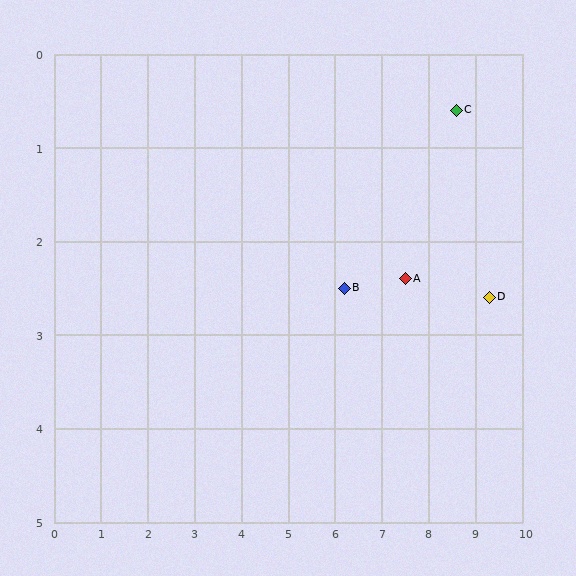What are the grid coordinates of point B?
Point B is at approximately (6.2, 2.5).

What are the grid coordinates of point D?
Point D is at approximately (9.3, 2.6).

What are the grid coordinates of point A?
Point A is at approximately (7.5, 2.4).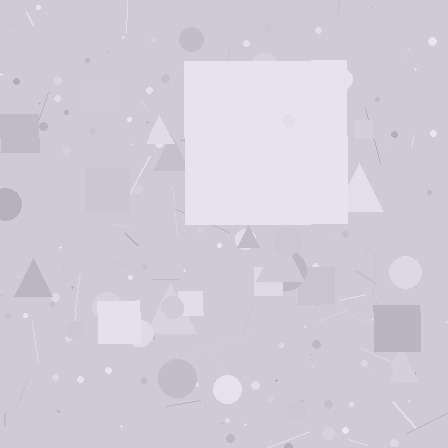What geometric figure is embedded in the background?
A square is embedded in the background.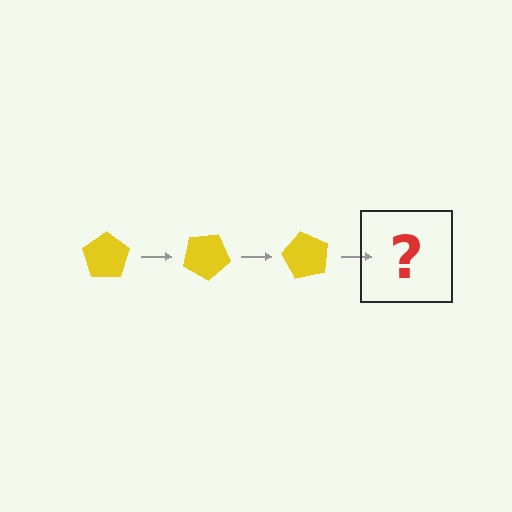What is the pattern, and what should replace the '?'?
The pattern is that the pentagon rotates 30 degrees each step. The '?' should be a yellow pentagon rotated 90 degrees.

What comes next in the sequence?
The next element should be a yellow pentagon rotated 90 degrees.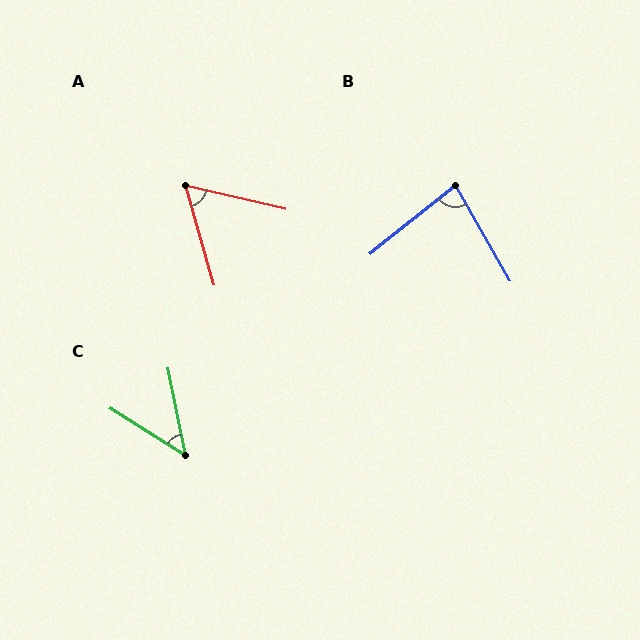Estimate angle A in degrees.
Approximately 60 degrees.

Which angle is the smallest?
C, at approximately 46 degrees.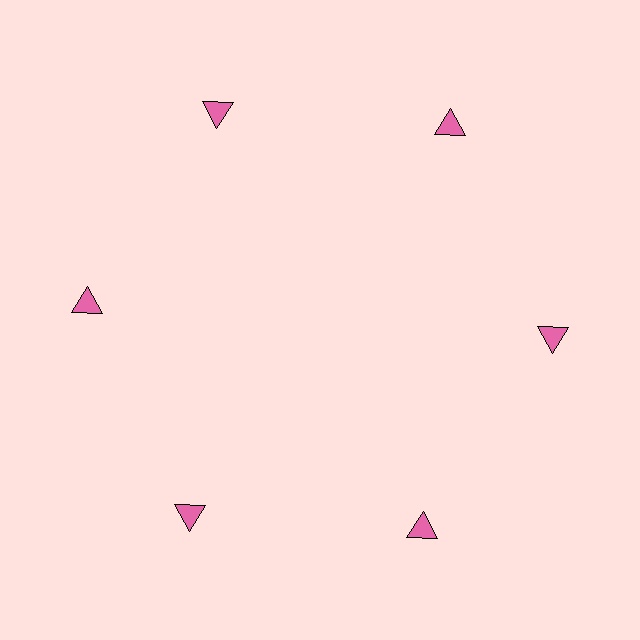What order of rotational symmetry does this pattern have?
This pattern has 6-fold rotational symmetry.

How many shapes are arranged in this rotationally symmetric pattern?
There are 6 shapes, arranged in 6 groups of 1.